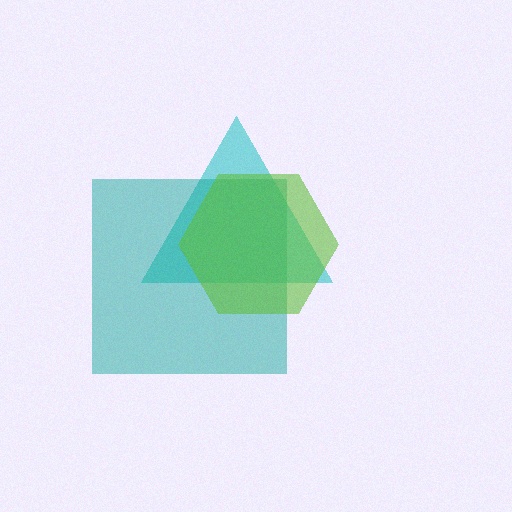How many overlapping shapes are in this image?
There are 3 overlapping shapes in the image.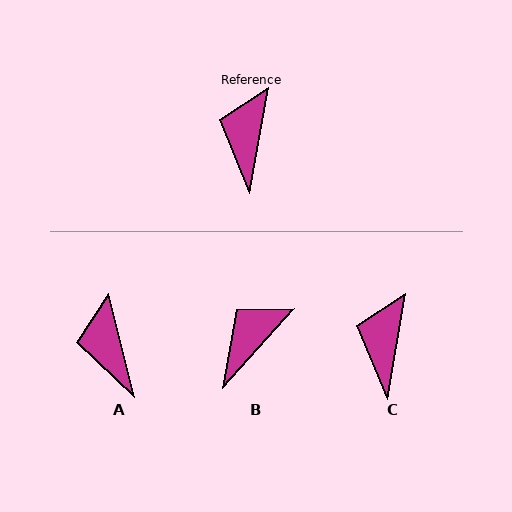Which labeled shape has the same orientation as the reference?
C.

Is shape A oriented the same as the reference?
No, it is off by about 24 degrees.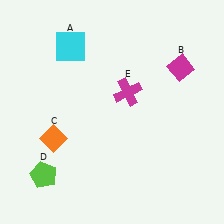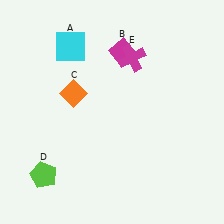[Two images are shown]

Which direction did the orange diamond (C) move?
The orange diamond (C) moved up.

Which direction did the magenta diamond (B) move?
The magenta diamond (B) moved left.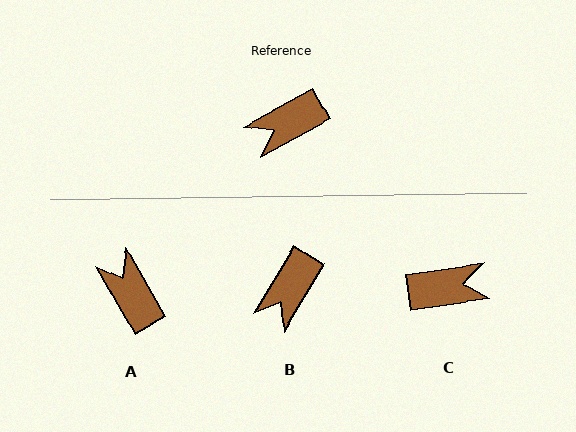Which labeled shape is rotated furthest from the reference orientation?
C, about 159 degrees away.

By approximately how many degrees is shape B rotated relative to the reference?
Approximately 31 degrees counter-clockwise.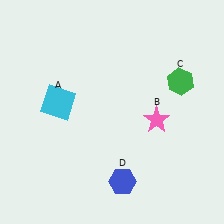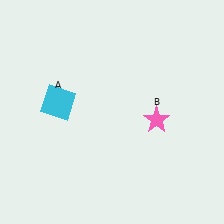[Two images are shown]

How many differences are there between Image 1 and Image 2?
There are 2 differences between the two images.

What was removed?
The blue hexagon (D), the green hexagon (C) were removed in Image 2.